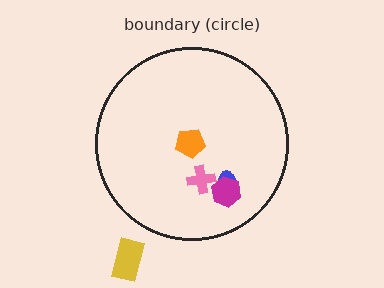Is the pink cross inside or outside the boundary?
Inside.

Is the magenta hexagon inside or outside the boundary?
Inside.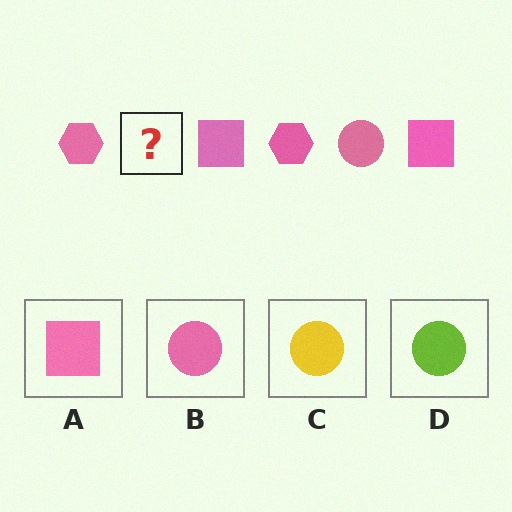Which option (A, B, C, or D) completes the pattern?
B.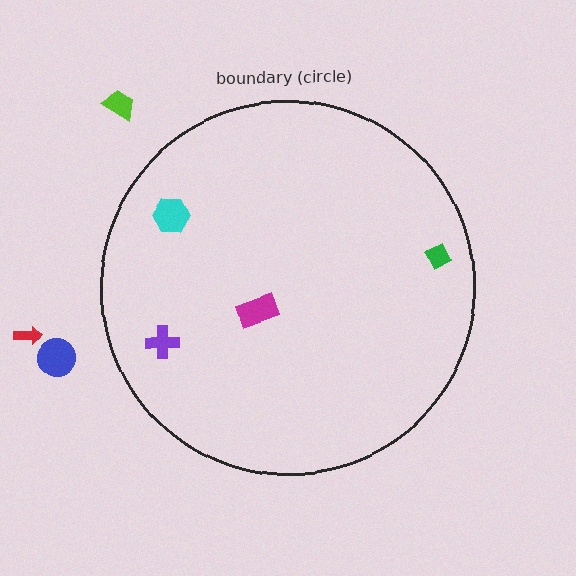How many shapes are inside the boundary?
4 inside, 3 outside.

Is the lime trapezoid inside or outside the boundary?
Outside.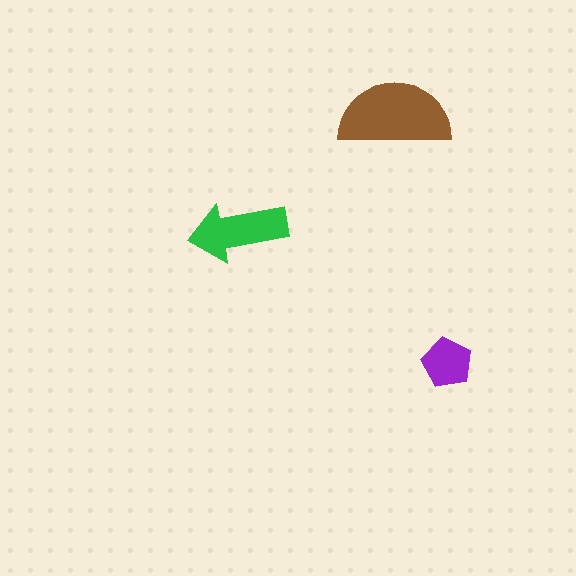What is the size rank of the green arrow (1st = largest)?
2nd.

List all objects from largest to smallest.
The brown semicircle, the green arrow, the purple pentagon.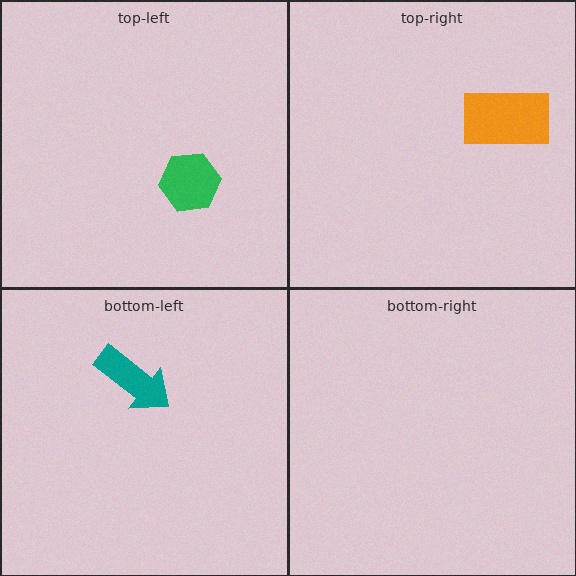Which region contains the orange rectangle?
The top-right region.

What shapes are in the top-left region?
The green hexagon.